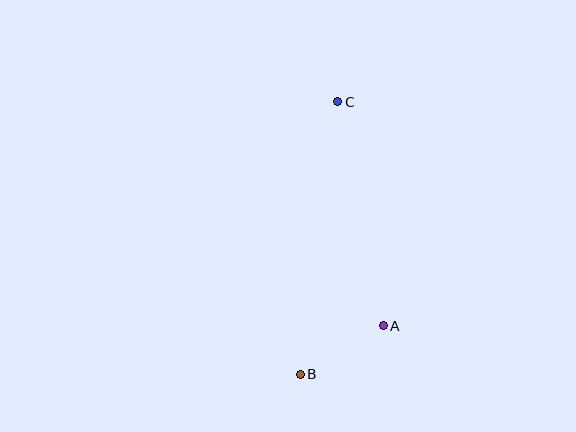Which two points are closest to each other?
Points A and B are closest to each other.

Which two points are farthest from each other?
Points B and C are farthest from each other.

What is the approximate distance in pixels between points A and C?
The distance between A and C is approximately 229 pixels.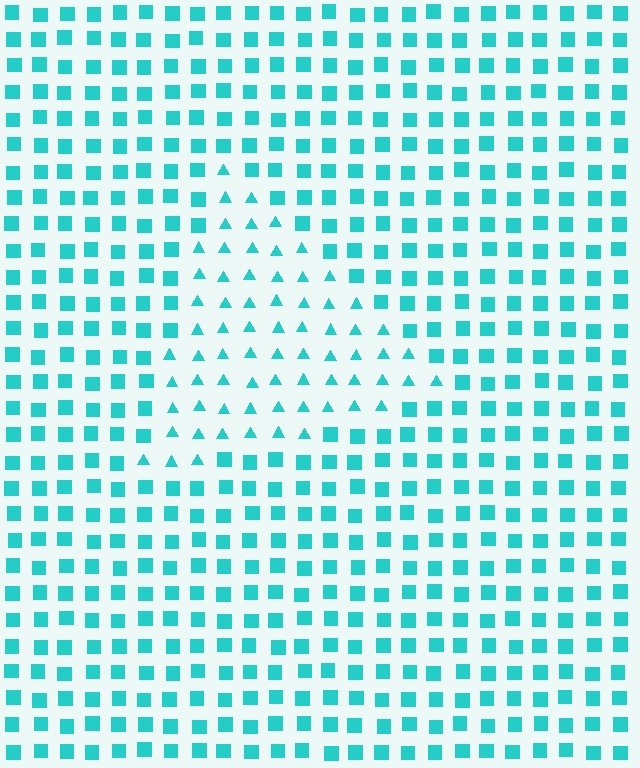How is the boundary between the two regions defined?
The boundary is defined by a change in element shape: triangles inside vs. squares outside. All elements share the same color and spacing.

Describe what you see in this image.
The image is filled with small cyan elements arranged in a uniform grid. A triangle-shaped region contains triangles, while the surrounding area contains squares. The boundary is defined purely by the change in element shape.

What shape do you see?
I see a triangle.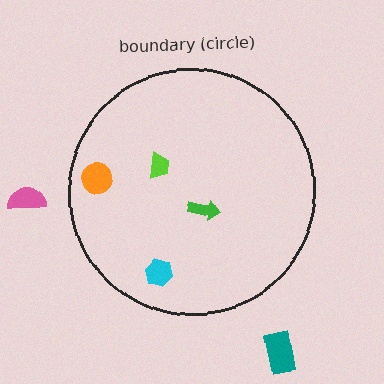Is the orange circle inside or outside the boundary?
Inside.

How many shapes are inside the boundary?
4 inside, 2 outside.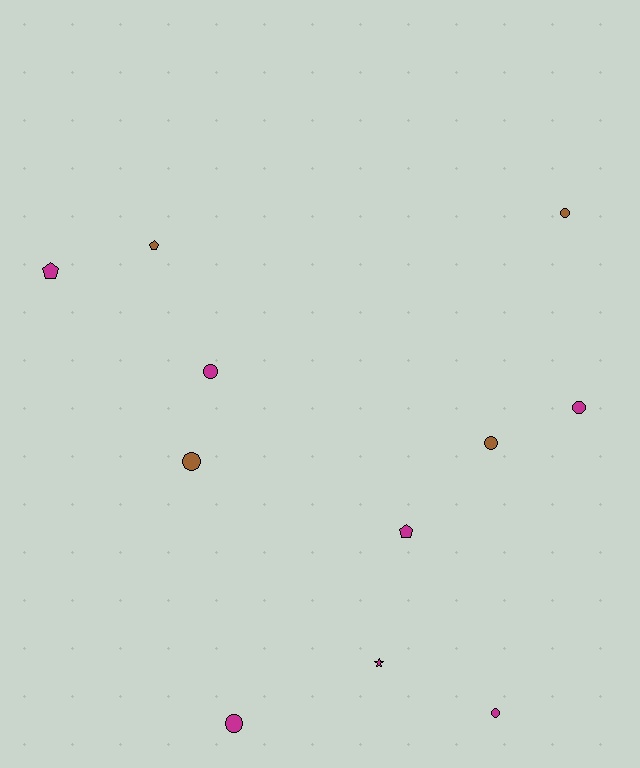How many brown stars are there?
There are no brown stars.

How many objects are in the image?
There are 11 objects.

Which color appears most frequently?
Magenta, with 7 objects.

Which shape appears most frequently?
Circle, with 7 objects.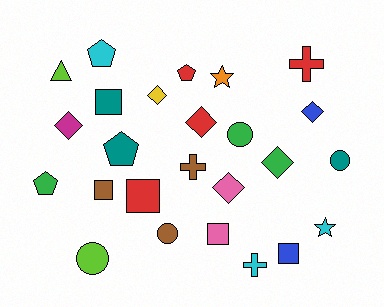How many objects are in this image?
There are 25 objects.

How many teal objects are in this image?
There are 3 teal objects.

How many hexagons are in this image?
There are no hexagons.